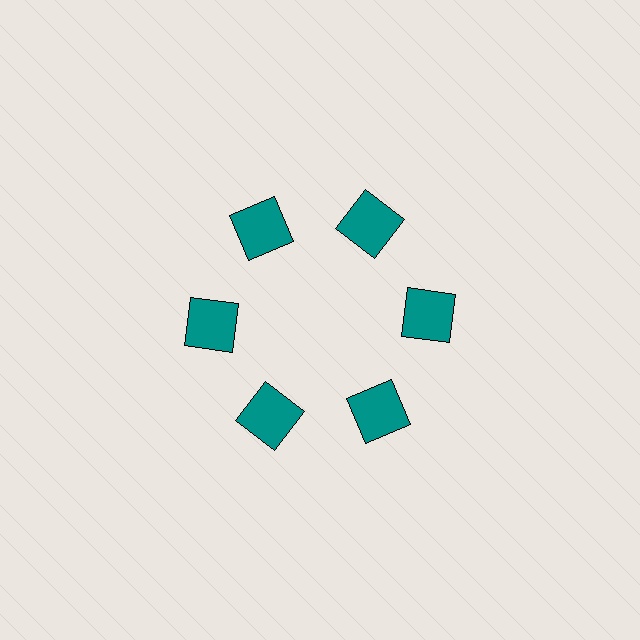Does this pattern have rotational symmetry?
Yes, this pattern has 6-fold rotational symmetry. It looks the same after rotating 60 degrees around the center.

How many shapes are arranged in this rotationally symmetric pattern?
There are 6 shapes, arranged in 6 groups of 1.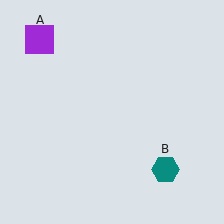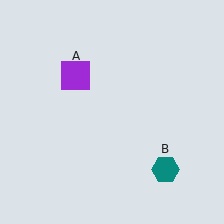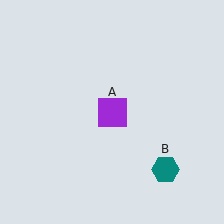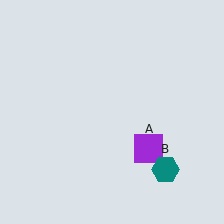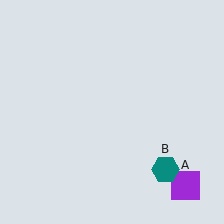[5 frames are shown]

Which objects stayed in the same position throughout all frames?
Teal hexagon (object B) remained stationary.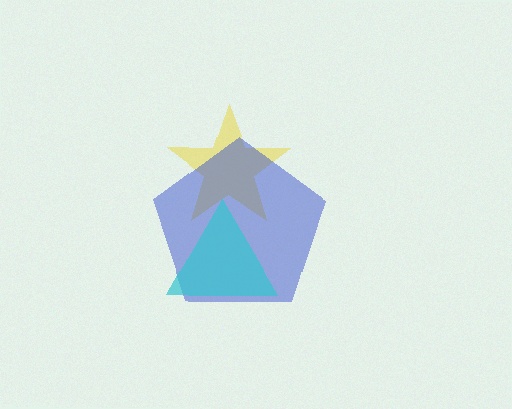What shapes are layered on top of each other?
The layered shapes are: a yellow star, a blue pentagon, a cyan triangle.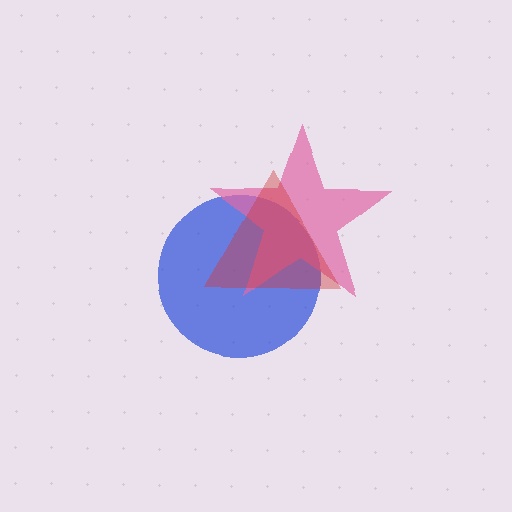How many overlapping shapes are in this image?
There are 3 overlapping shapes in the image.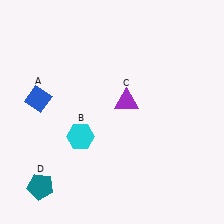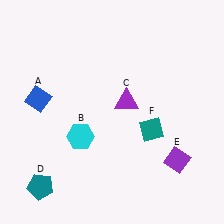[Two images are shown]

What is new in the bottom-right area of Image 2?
A teal diamond (F) was added in the bottom-right area of Image 2.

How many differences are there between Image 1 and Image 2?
There are 2 differences between the two images.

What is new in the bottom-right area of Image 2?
A purple diamond (E) was added in the bottom-right area of Image 2.